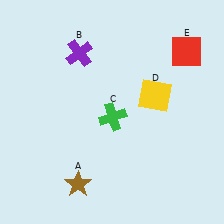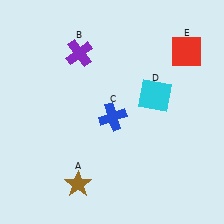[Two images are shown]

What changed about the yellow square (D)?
In Image 1, D is yellow. In Image 2, it changed to cyan.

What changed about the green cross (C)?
In Image 1, C is green. In Image 2, it changed to blue.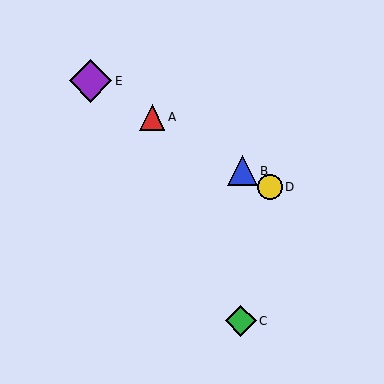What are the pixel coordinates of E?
Object E is at (91, 81).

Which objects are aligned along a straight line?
Objects A, B, D, E are aligned along a straight line.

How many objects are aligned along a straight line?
4 objects (A, B, D, E) are aligned along a straight line.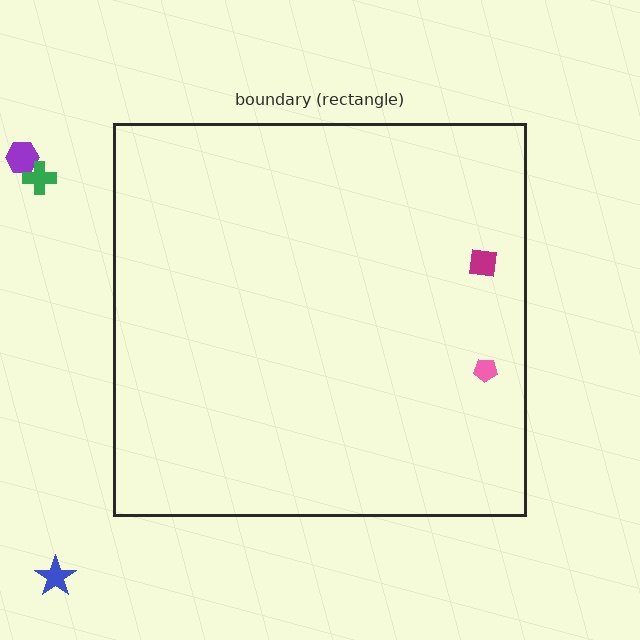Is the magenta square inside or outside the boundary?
Inside.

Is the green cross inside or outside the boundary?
Outside.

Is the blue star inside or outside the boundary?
Outside.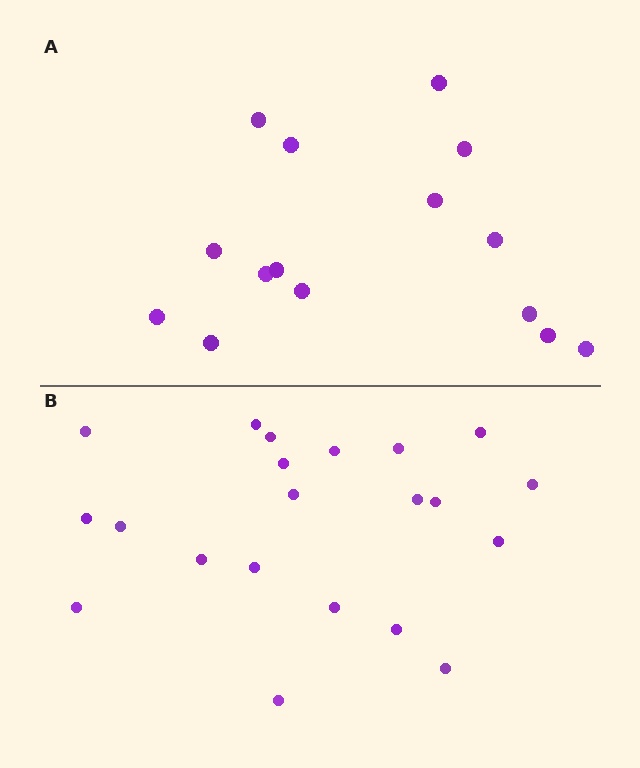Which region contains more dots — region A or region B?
Region B (the bottom region) has more dots.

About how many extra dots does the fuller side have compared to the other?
Region B has about 6 more dots than region A.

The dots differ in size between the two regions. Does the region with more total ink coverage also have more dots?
No. Region A has more total ink coverage because its dots are larger, but region B actually contains more individual dots. Total area can be misleading — the number of items is what matters here.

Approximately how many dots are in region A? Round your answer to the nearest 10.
About 20 dots. (The exact count is 15, which rounds to 20.)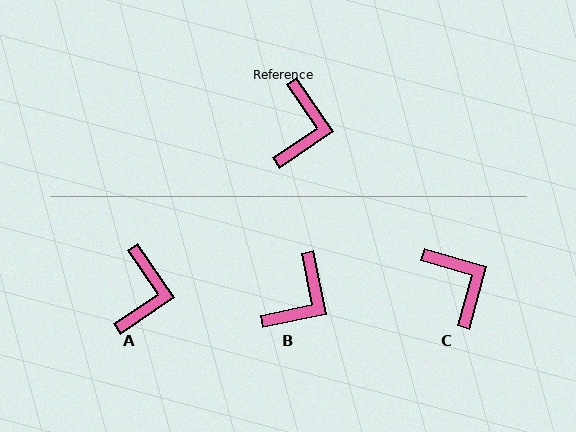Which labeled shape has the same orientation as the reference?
A.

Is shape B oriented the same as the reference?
No, it is off by about 23 degrees.